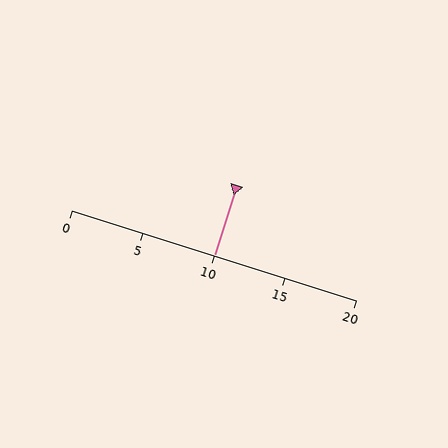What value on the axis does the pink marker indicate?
The marker indicates approximately 10.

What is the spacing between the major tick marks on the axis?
The major ticks are spaced 5 apart.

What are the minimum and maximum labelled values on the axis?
The axis runs from 0 to 20.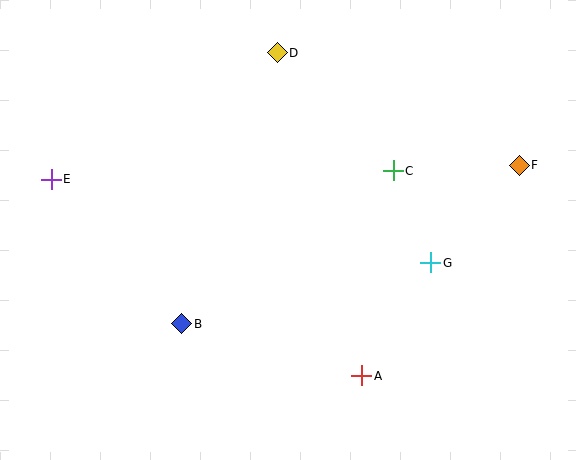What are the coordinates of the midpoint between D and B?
The midpoint between D and B is at (230, 188).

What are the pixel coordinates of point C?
Point C is at (393, 171).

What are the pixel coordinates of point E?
Point E is at (51, 179).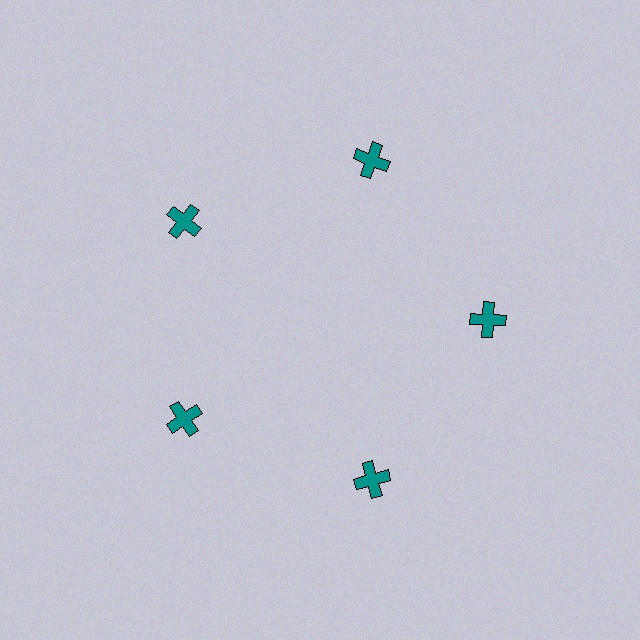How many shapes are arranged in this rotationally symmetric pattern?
There are 5 shapes, arranged in 5 groups of 1.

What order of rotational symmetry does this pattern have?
This pattern has 5-fold rotational symmetry.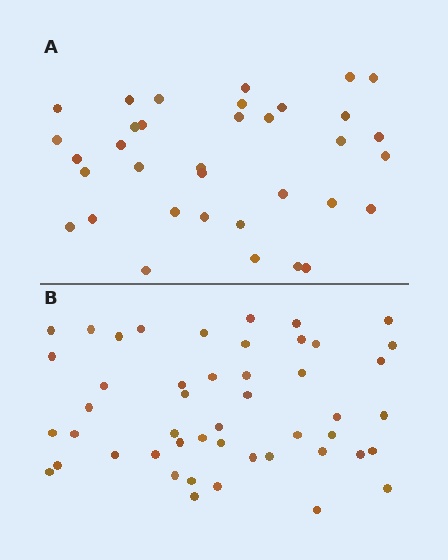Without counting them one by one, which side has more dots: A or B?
Region B (the bottom region) has more dots.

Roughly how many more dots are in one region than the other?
Region B has approximately 15 more dots than region A.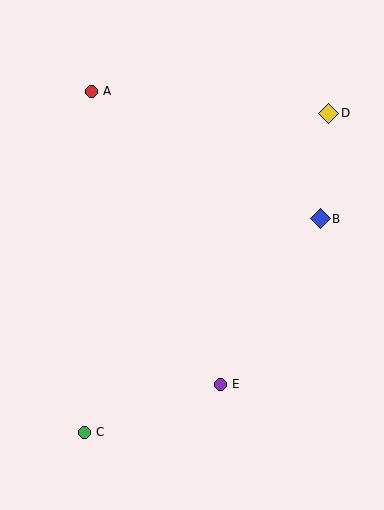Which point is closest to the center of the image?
Point E at (220, 384) is closest to the center.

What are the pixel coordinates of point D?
Point D is at (329, 113).